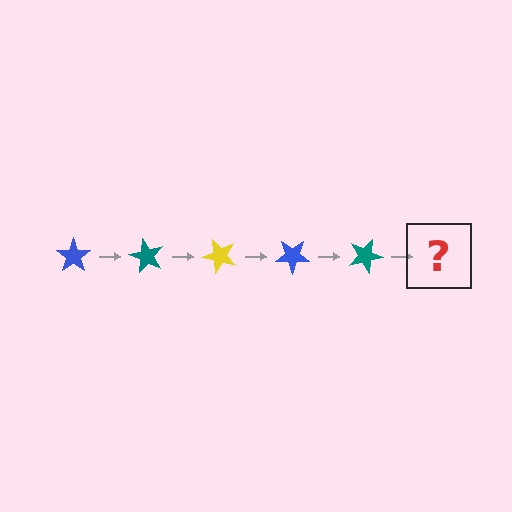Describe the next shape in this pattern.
It should be a yellow star, rotated 300 degrees from the start.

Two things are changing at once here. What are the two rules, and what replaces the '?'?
The two rules are that it rotates 60 degrees each step and the color cycles through blue, teal, and yellow. The '?' should be a yellow star, rotated 300 degrees from the start.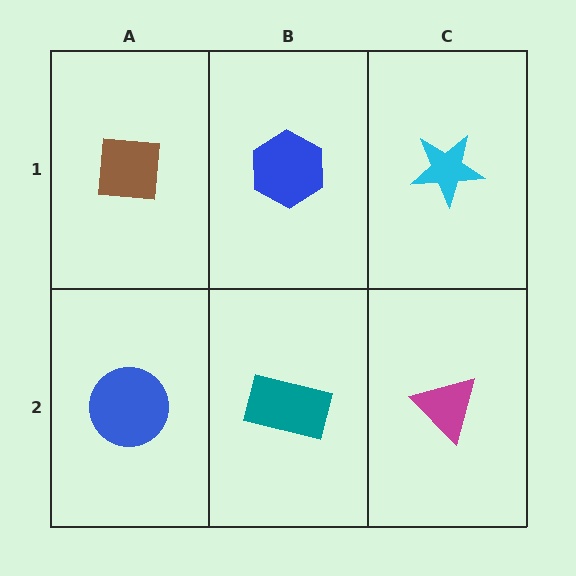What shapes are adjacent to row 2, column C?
A cyan star (row 1, column C), a teal rectangle (row 2, column B).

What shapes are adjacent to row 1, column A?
A blue circle (row 2, column A), a blue hexagon (row 1, column B).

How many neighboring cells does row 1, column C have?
2.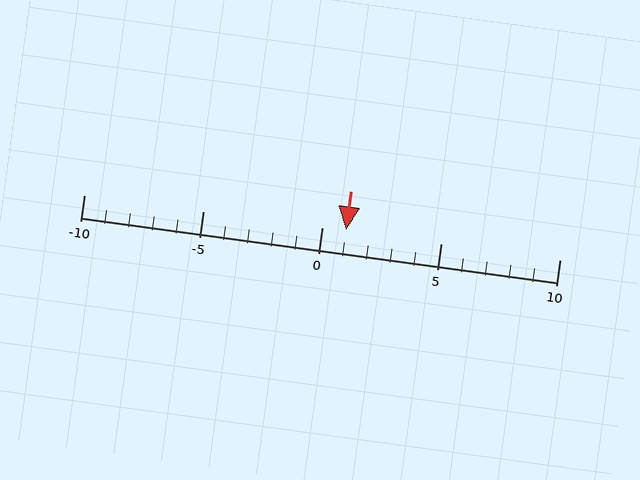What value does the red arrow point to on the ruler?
The red arrow points to approximately 1.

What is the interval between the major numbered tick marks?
The major tick marks are spaced 5 units apart.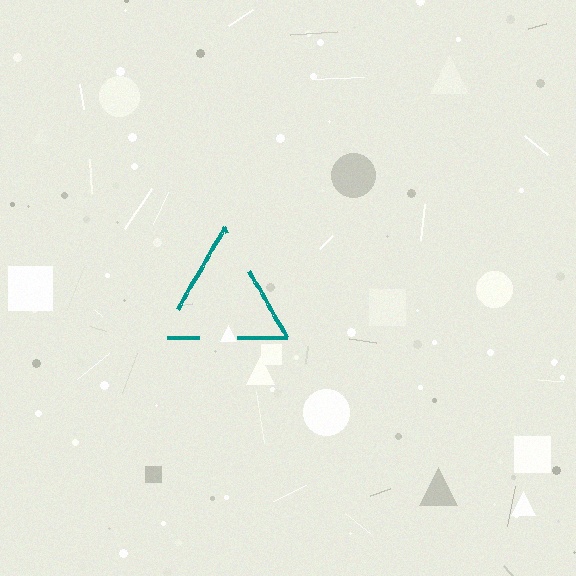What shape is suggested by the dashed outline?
The dashed outline suggests a triangle.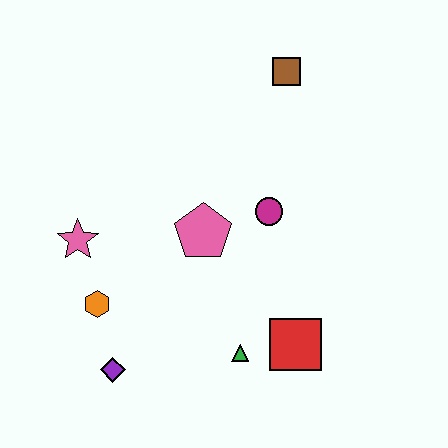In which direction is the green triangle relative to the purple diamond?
The green triangle is to the right of the purple diamond.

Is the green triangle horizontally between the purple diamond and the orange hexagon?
No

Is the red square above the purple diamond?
Yes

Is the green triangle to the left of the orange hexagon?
No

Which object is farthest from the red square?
The brown square is farthest from the red square.